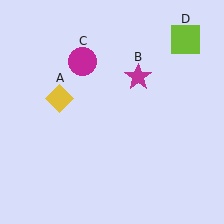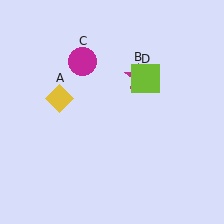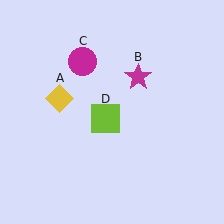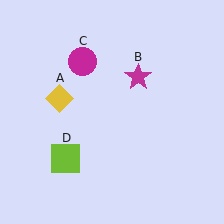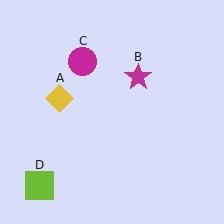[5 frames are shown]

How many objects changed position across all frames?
1 object changed position: lime square (object D).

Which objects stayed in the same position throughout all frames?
Yellow diamond (object A) and magenta star (object B) and magenta circle (object C) remained stationary.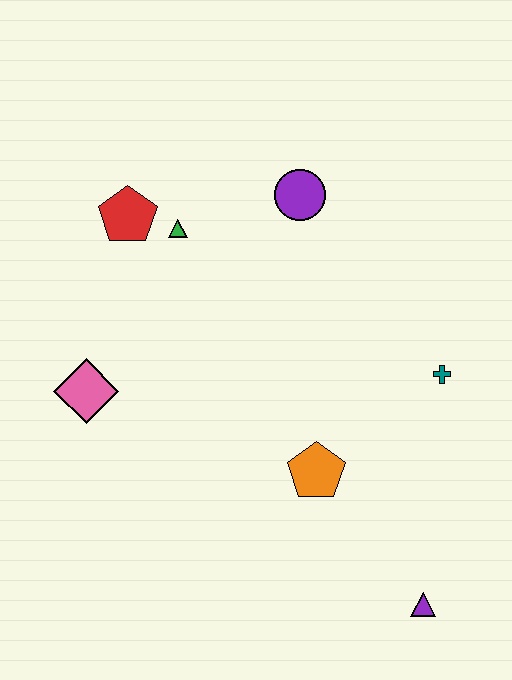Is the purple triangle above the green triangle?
No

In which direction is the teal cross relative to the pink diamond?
The teal cross is to the right of the pink diamond.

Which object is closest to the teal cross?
The orange pentagon is closest to the teal cross.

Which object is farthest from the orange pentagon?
The red pentagon is farthest from the orange pentagon.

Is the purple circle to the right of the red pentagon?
Yes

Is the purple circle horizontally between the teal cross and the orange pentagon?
No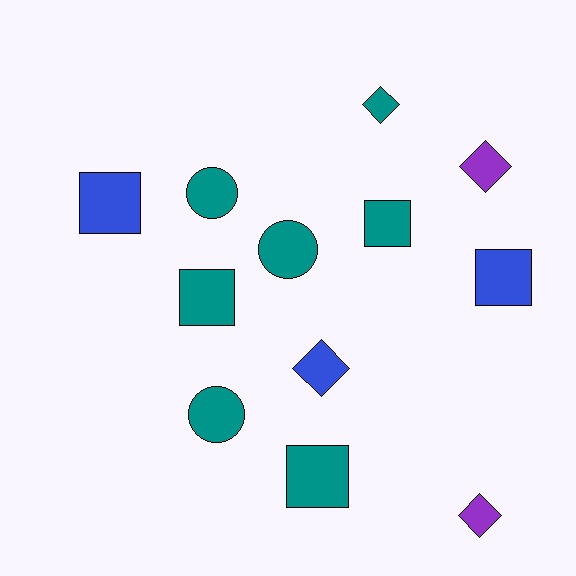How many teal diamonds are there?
There is 1 teal diamond.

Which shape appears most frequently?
Square, with 5 objects.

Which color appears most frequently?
Teal, with 7 objects.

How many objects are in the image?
There are 12 objects.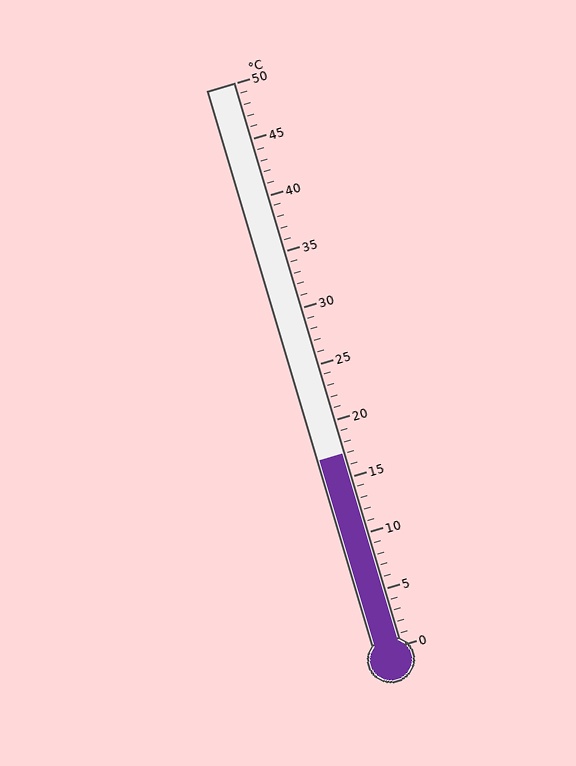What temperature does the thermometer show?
The thermometer shows approximately 17°C.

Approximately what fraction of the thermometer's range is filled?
The thermometer is filled to approximately 35% of its range.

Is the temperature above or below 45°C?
The temperature is below 45°C.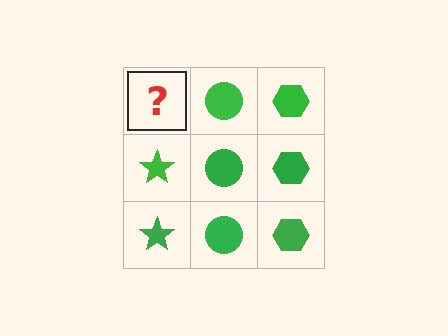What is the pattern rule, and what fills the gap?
The rule is that each column has a consistent shape. The gap should be filled with a green star.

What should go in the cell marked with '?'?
The missing cell should contain a green star.